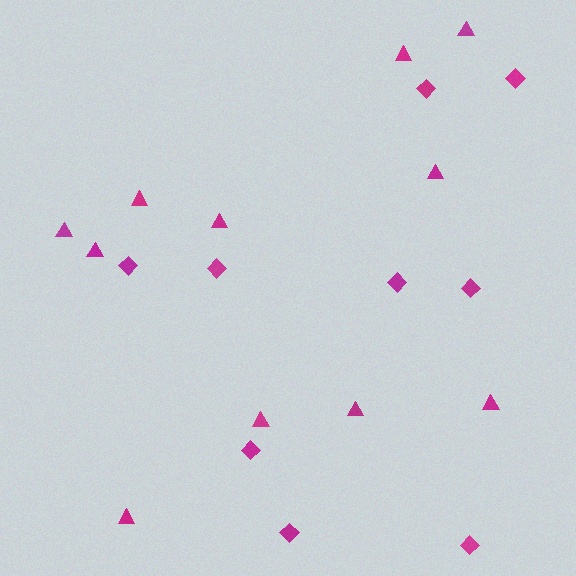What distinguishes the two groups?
There are 2 groups: one group of triangles (11) and one group of diamonds (9).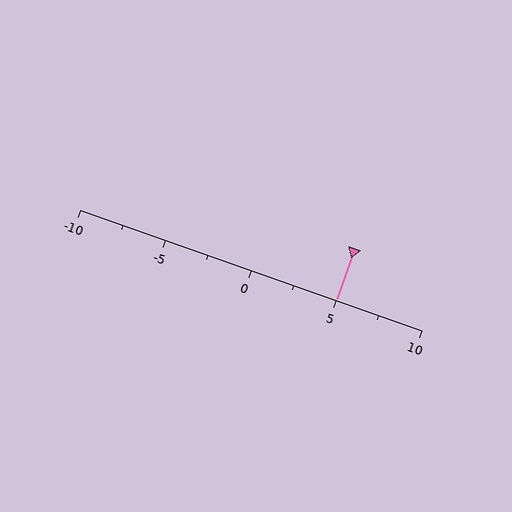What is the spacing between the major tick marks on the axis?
The major ticks are spaced 5 apart.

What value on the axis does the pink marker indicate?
The marker indicates approximately 5.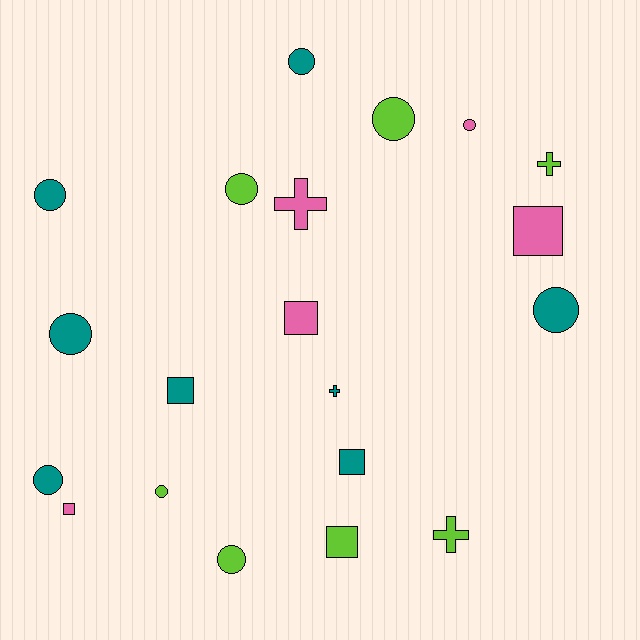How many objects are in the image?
There are 20 objects.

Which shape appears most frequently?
Circle, with 10 objects.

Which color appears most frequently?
Teal, with 8 objects.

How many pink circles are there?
There is 1 pink circle.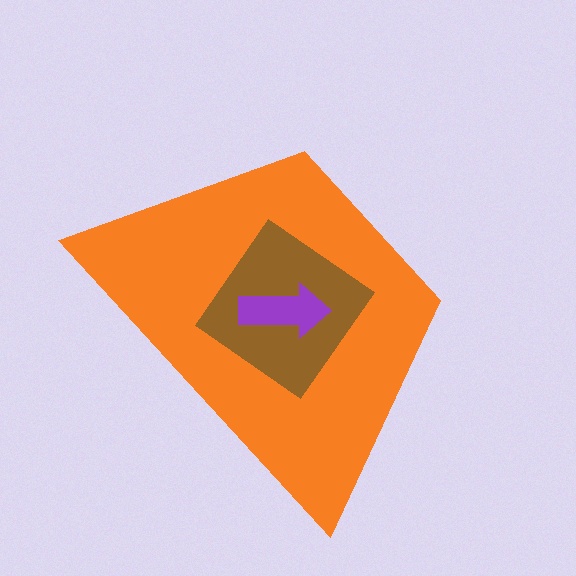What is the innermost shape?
The purple arrow.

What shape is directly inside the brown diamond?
The purple arrow.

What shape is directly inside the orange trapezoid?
The brown diamond.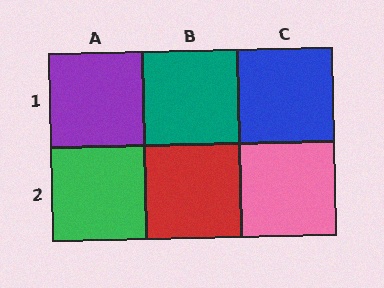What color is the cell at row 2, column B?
Red.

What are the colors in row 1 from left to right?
Purple, teal, blue.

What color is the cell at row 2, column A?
Green.